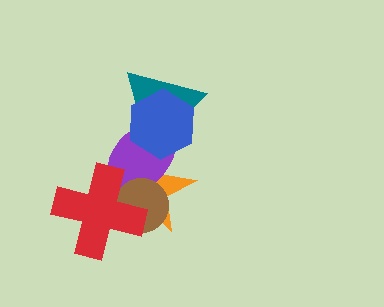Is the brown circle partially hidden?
Yes, it is partially covered by another shape.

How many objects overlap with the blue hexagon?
3 objects overlap with the blue hexagon.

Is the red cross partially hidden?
No, no other shape covers it.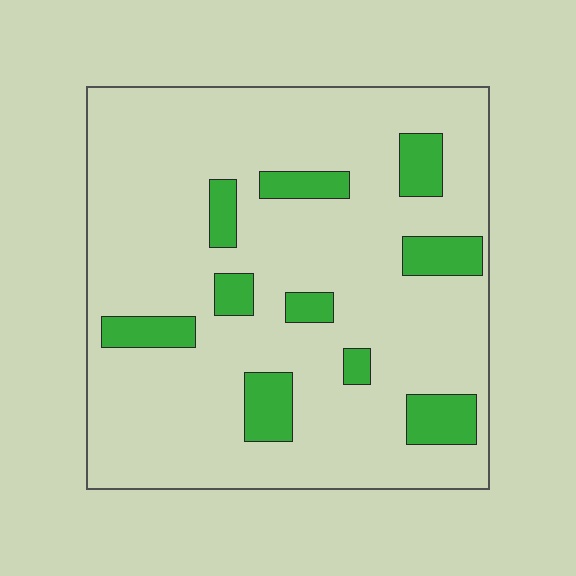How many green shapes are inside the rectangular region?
10.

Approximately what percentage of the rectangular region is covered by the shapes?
Approximately 15%.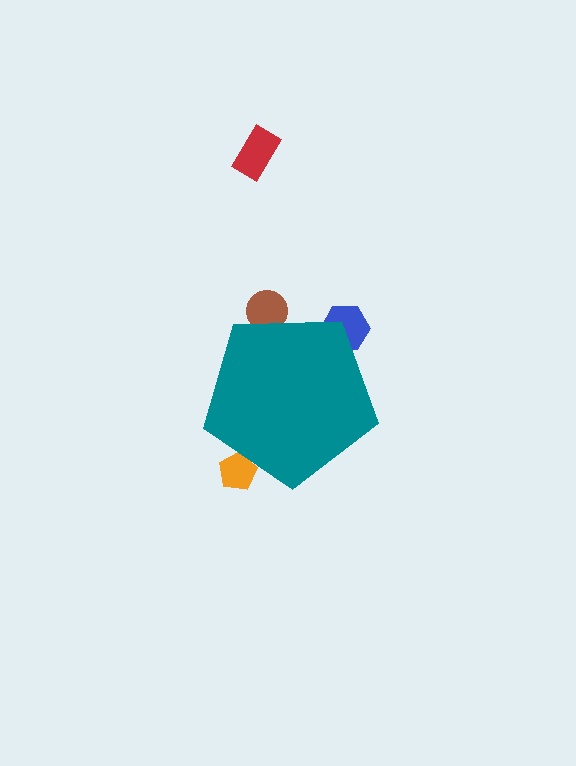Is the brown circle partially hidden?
Yes, the brown circle is partially hidden behind the teal pentagon.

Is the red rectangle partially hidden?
No, the red rectangle is fully visible.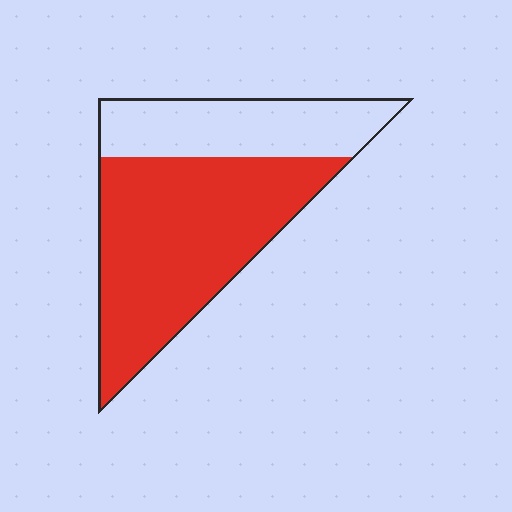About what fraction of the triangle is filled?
About two thirds (2/3).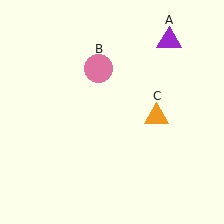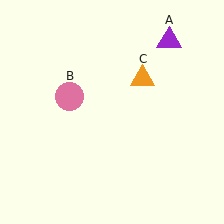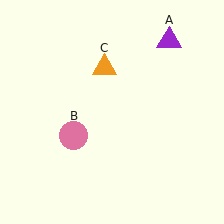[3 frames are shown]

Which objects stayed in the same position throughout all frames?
Purple triangle (object A) remained stationary.